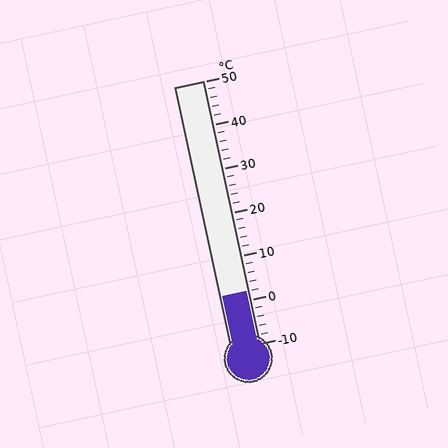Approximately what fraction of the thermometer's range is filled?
The thermometer is filled to approximately 20% of its range.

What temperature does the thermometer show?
The thermometer shows approximately 2°C.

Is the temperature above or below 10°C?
The temperature is below 10°C.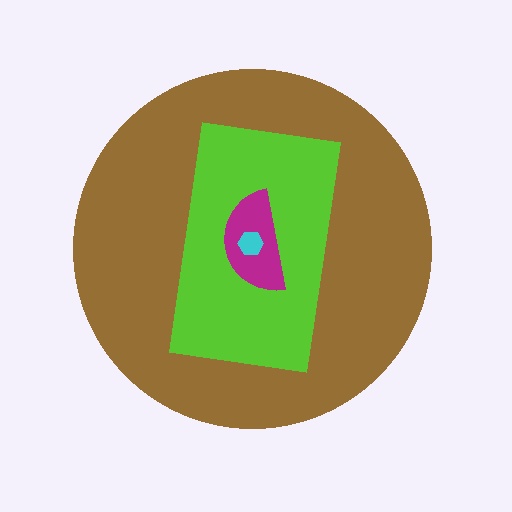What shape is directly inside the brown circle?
The lime rectangle.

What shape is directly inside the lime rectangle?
The magenta semicircle.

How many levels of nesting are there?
4.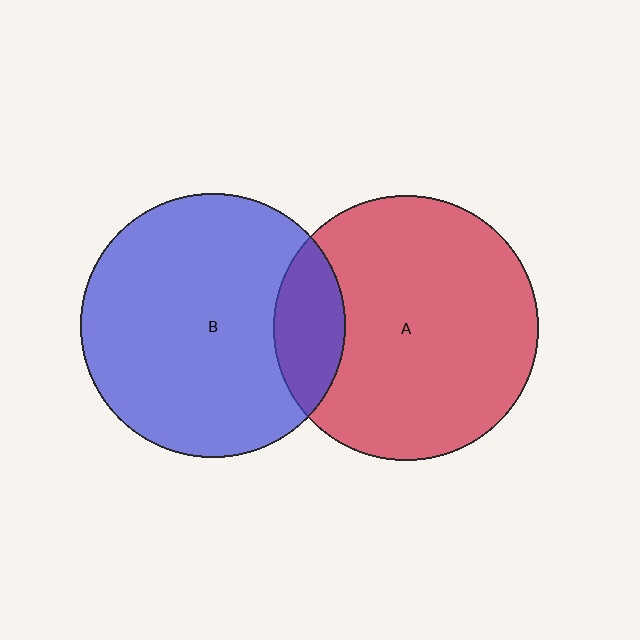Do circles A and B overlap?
Yes.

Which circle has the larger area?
Circle A (red).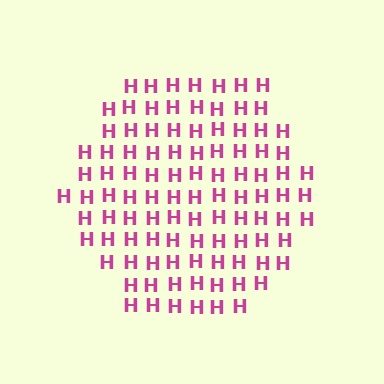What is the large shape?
The large shape is a hexagon.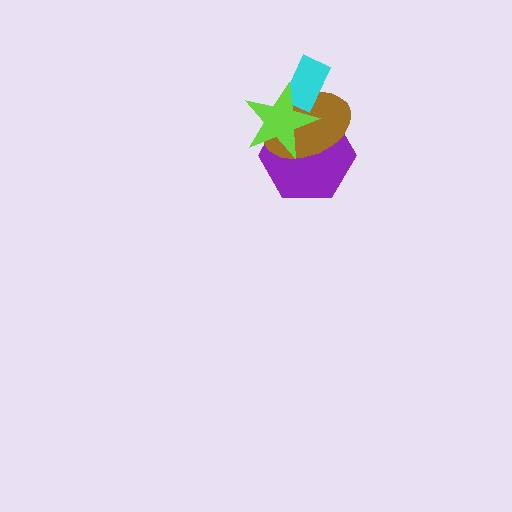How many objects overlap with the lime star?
3 objects overlap with the lime star.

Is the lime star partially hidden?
No, no other shape covers it.